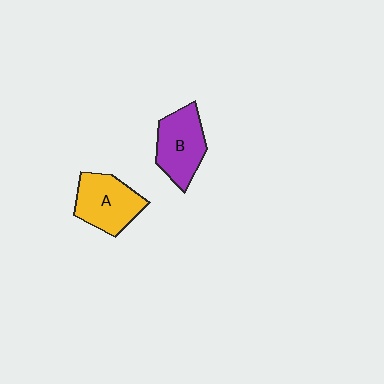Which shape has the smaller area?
Shape B (purple).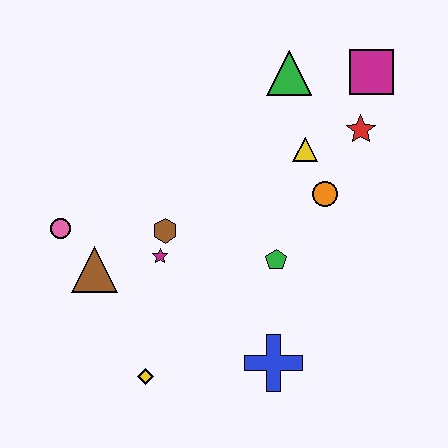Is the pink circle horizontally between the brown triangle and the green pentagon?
No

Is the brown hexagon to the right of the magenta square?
No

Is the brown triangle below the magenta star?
Yes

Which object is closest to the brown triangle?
The pink circle is closest to the brown triangle.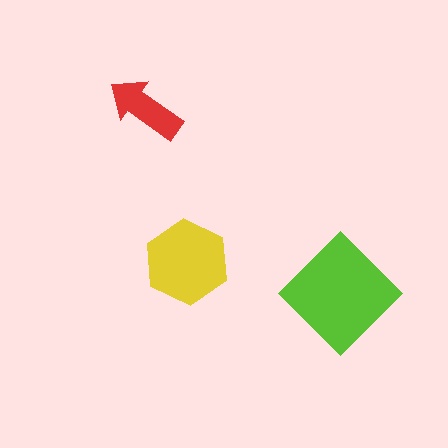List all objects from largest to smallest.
The lime diamond, the yellow hexagon, the red arrow.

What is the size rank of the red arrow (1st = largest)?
3rd.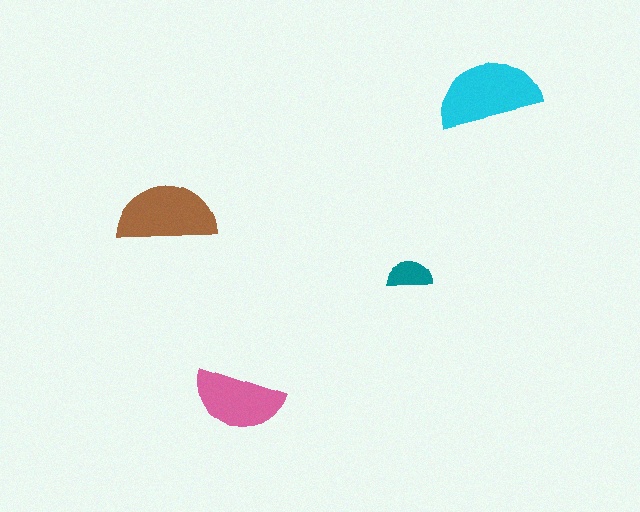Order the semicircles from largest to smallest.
the cyan one, the brown one, the pink one, the teal one.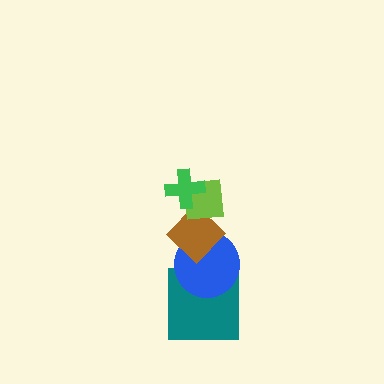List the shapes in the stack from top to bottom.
From top to bottom: the green cross, the lime square, the brown diamond, the blue circle, the teal square.